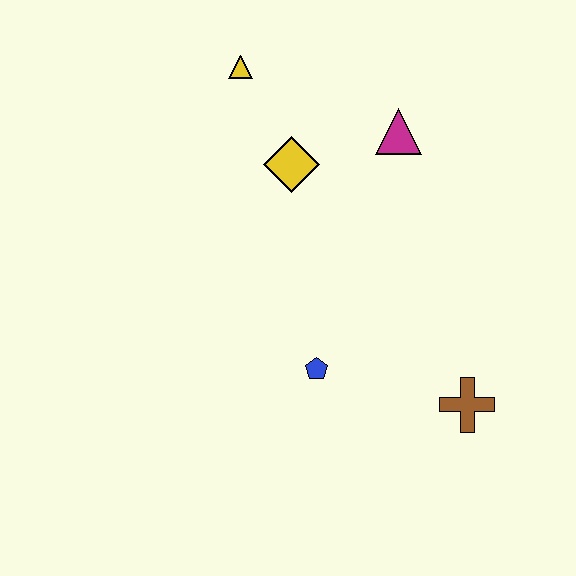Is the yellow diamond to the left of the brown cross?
Yes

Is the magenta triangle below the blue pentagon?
No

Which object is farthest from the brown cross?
The yellow triangle is farthest from the brown cross.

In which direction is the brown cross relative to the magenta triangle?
The brown cross is below the magenta triangle.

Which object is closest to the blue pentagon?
The brown cross is closest to the blue pentagon.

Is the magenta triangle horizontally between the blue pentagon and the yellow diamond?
No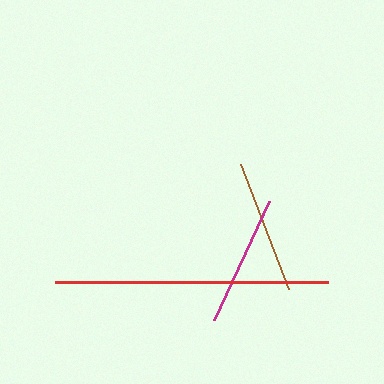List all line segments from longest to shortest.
From longest to shortest: red, brown, magenta.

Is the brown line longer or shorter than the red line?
The red line is longer than the brown line.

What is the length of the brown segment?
The brown segment is approximately 133 pixels long.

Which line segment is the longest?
The red line is the longest at approximately 273 pixels.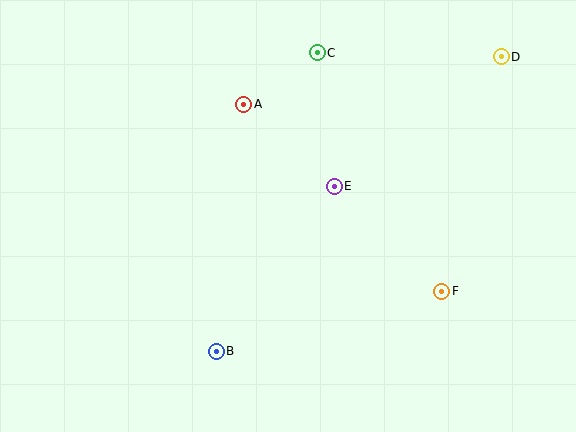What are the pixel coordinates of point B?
Point B is at (216, 351).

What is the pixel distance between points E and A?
The distance between E and A is 122 pixels.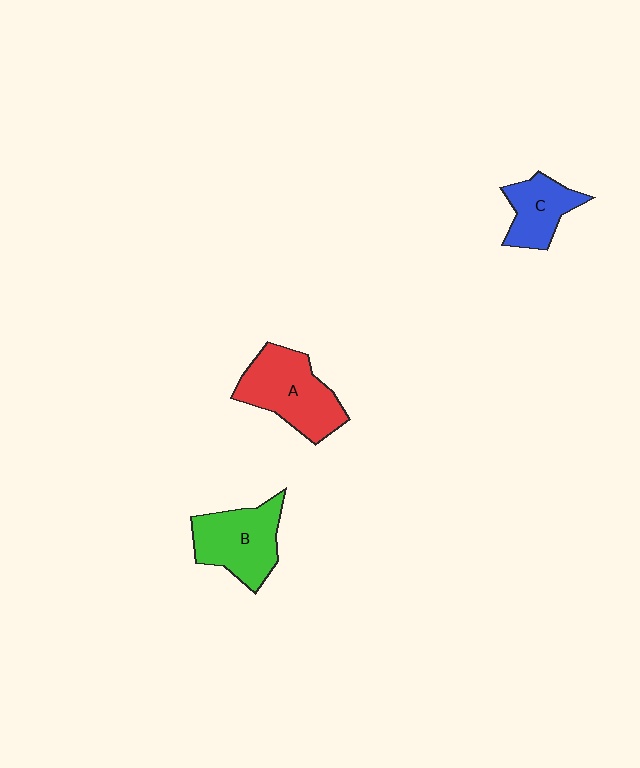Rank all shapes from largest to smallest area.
From largest to smallest: A (red), B (green), C (blue).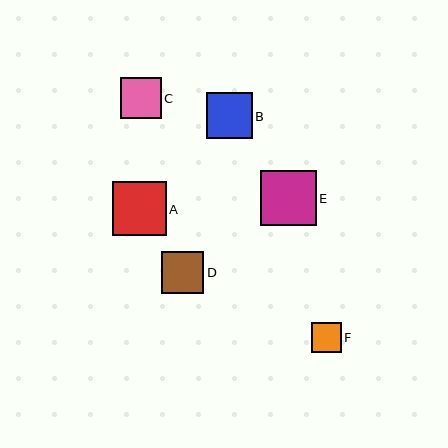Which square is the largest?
Square E is the largest with a size of approximately 55 pixels.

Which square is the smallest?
Square F is the smallest with a size of approximately 29 pixels.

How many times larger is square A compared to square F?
Square A is approximately 1.8 times the size of square F.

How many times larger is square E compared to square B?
Square E is approximately 1.2 times the size of square B.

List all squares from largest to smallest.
From largest to smallest: E, A, B, D, C, F.